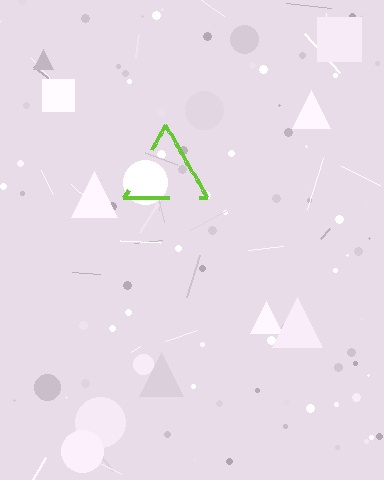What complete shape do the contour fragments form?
The contour fragments form a triangle.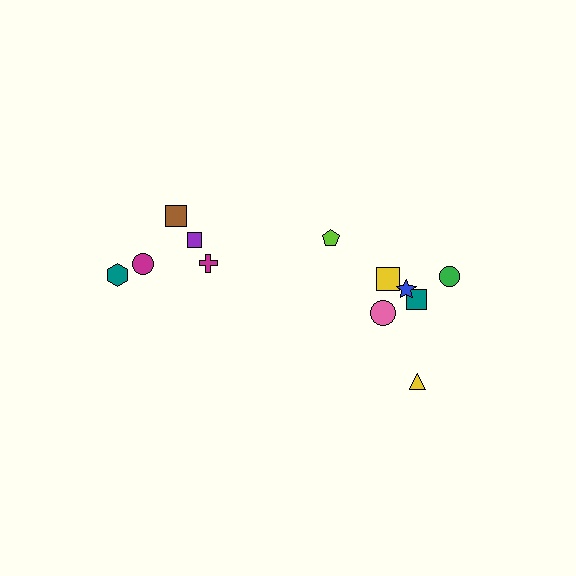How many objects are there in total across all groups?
There are 12 objects.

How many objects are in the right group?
There are 7 objects.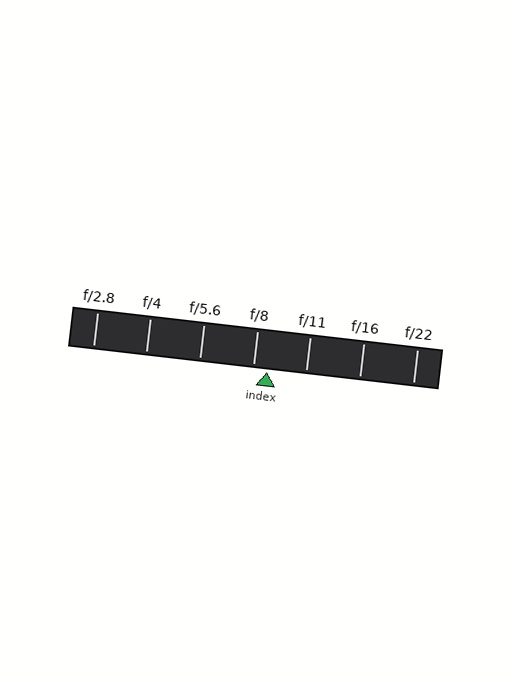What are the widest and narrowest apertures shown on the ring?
The widest aperture shown is f/2.8 and the narrowest is f/22.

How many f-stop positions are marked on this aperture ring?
There are 7 f-stop positions marked.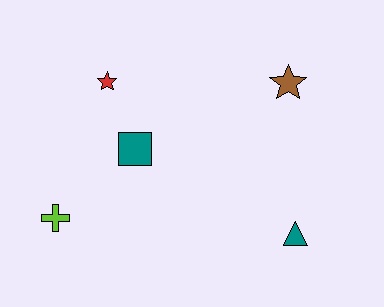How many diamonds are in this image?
There are no diamonds.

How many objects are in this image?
There are 5 objects.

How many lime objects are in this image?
There is 1 lime object.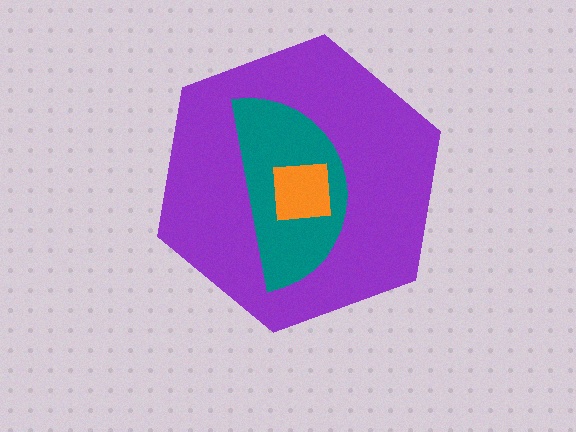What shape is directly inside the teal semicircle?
The orange square.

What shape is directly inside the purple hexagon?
The teal semicircle.